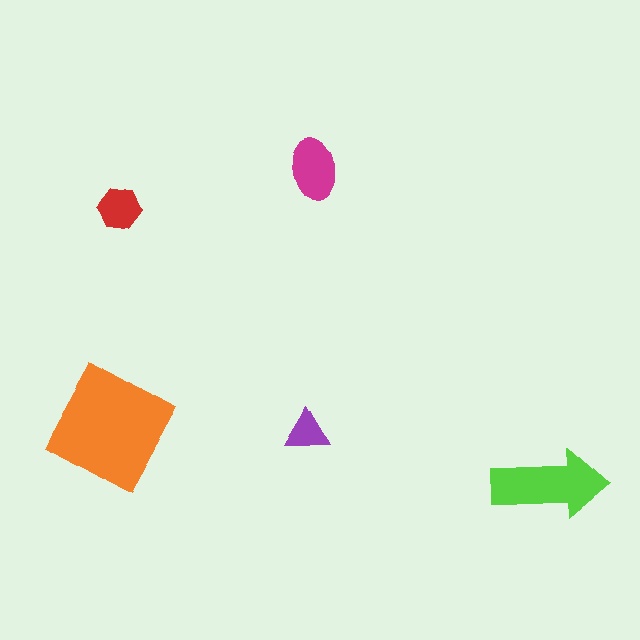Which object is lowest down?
The lime arrow is bottommost.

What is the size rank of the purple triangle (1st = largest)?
5th.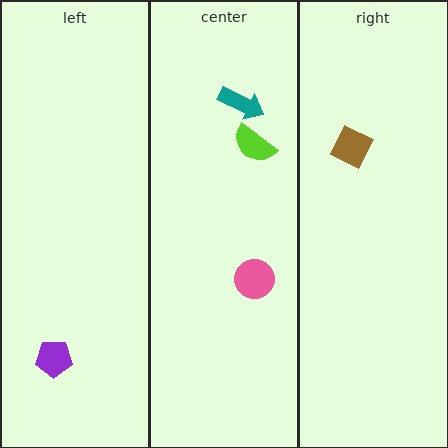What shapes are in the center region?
The lime semicircle, the pink circle, the teal arrow.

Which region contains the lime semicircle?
The center region.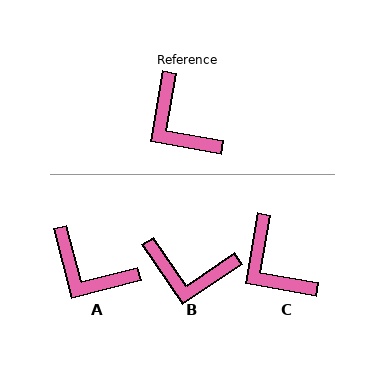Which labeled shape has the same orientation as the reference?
C.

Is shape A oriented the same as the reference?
No, it is off by about 24 degrees.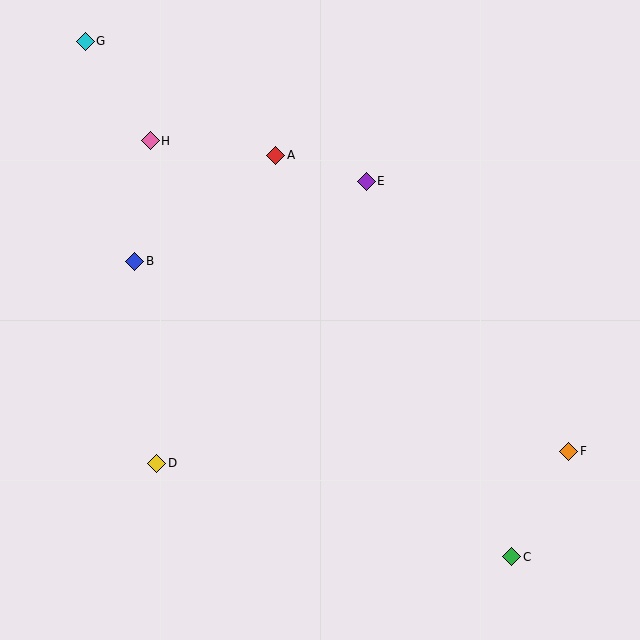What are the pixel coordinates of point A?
Point A is at (276, 155).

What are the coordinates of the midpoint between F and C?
The midpoint between F and C is at (540, 504).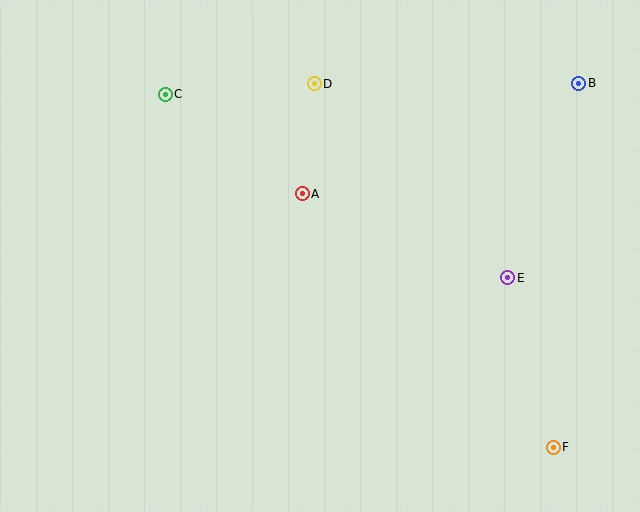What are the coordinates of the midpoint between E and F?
The midpoint between E and F is at (530, 362).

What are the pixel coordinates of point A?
Point A is at (302, 194).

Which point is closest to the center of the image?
Point A at (302, 194) is closest to the center.